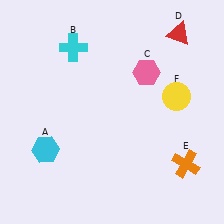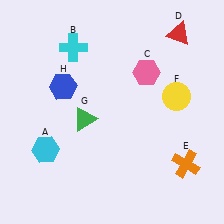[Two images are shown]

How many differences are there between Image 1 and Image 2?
There are 2 differences between the two images.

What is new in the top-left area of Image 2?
A blue hexagon (H) was added in the top-left area of Image 2.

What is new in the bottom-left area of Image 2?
A green triangle (G) was added in the bottom-left area of Image 2.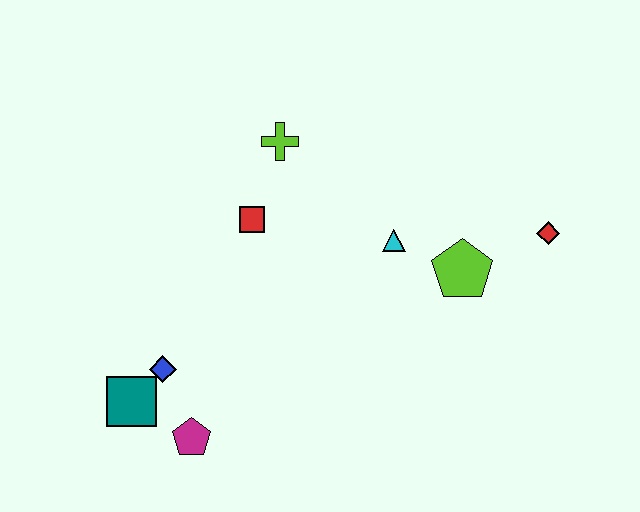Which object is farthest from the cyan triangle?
The teal square is farthest from the cyan triangle.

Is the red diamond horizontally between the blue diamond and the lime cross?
No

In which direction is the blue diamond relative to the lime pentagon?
The blue diamond is to the left of the lime pentagon.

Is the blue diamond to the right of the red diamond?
No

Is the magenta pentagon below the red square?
Yes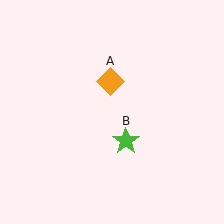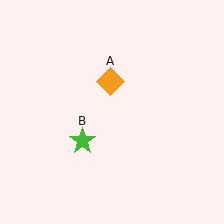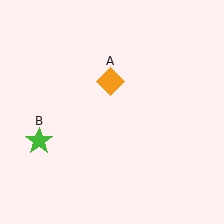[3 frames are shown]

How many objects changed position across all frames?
1 object changed position: green star (object B).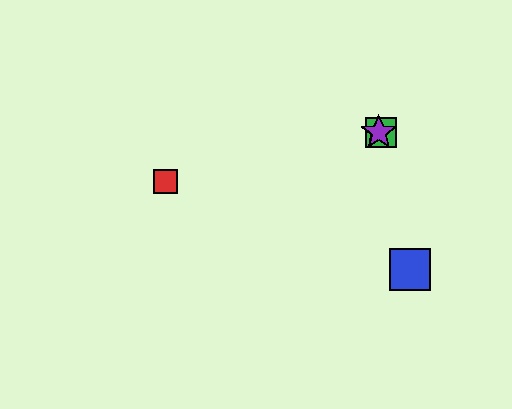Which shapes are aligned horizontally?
The green square, the yellow star, the purple star are aligned horizontally.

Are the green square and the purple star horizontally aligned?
Yes, both are at y≈132.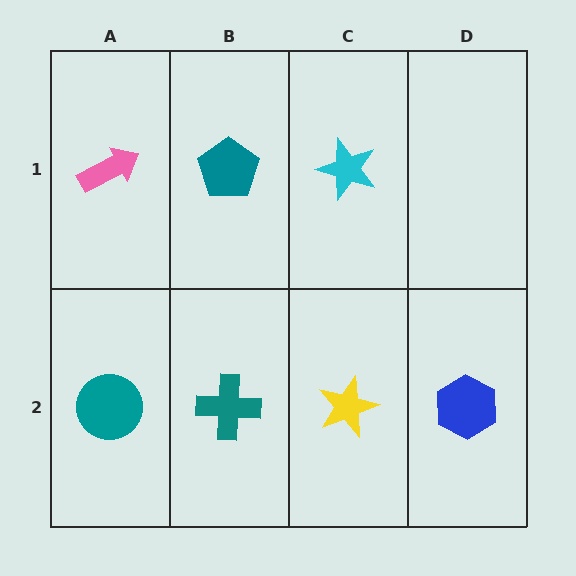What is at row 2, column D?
A blue hexagon.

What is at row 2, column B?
A teal cross.